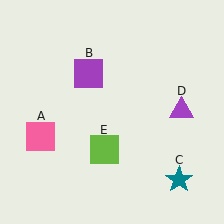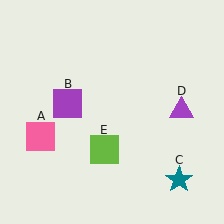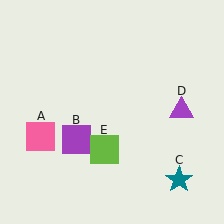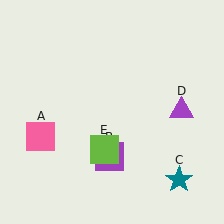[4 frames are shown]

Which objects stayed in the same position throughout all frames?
Pink square (object A) and teal star (object C) and purple triangle (object D) and lime square (object E) remained stationary.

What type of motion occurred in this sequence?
The purple square (object B) rotated counterclockwise around the center of the scene.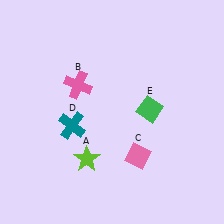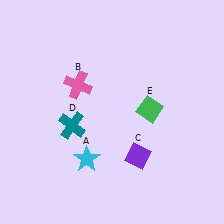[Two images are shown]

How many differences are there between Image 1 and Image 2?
There are 2 differences between the two images.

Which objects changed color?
A changed from lime to cyan. C changed from pink to purple.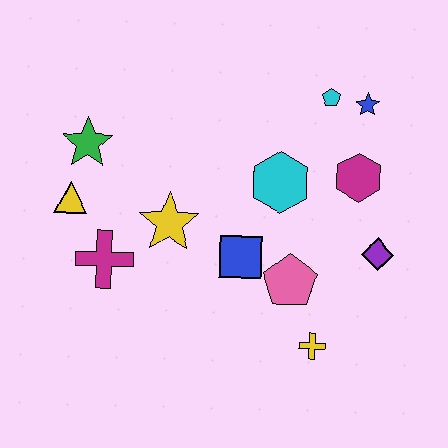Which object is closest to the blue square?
The pink pentagon is closest to the blue square.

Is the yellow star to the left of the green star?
No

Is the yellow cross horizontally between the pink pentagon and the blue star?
Yes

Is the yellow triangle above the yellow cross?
Yes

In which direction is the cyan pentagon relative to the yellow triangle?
The cyan pentagon is to the right of the yellow triangle.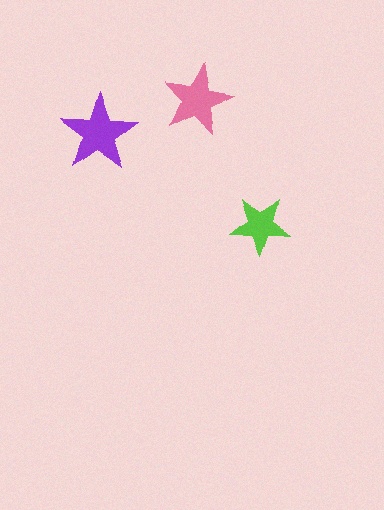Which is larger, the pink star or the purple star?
The purple one.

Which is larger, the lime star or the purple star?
The purple one.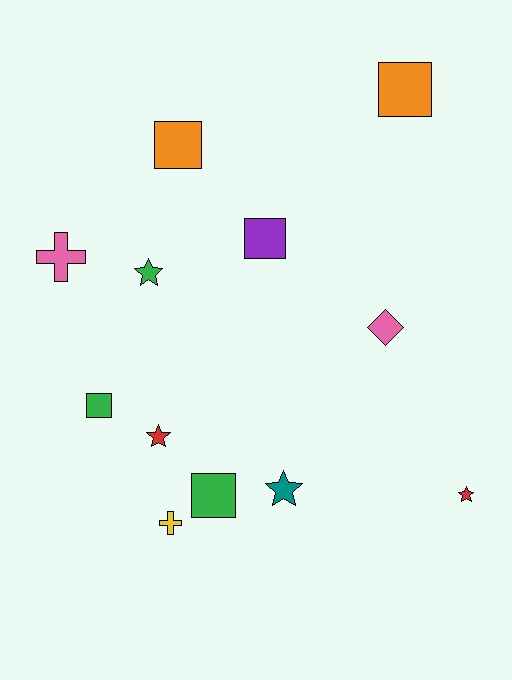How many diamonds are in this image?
There is 1 diamond.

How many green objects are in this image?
There are 3 green objects.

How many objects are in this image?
There are 12 objects.